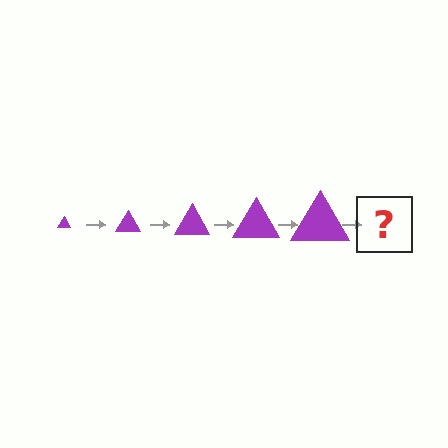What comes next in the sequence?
The next element should be a purple triangle, larger than the previous one.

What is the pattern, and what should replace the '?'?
The pattern is that the triangle gets progressively larger each step. The '?' should be a purple triangle, larger than the previous one.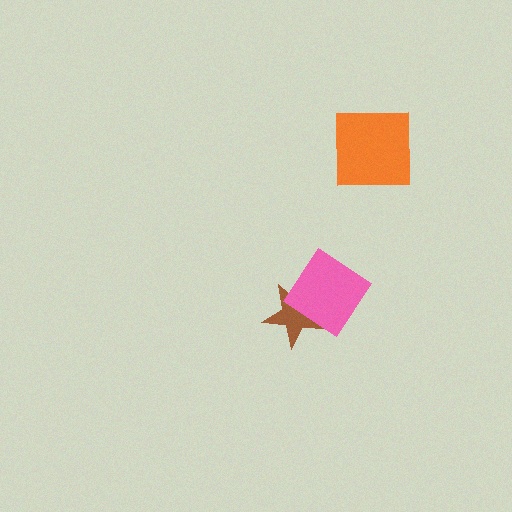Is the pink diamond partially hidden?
No, no other shape covers it.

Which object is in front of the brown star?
The pink diamond is in front of the brown star.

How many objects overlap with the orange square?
0 objects overlap with the orange square.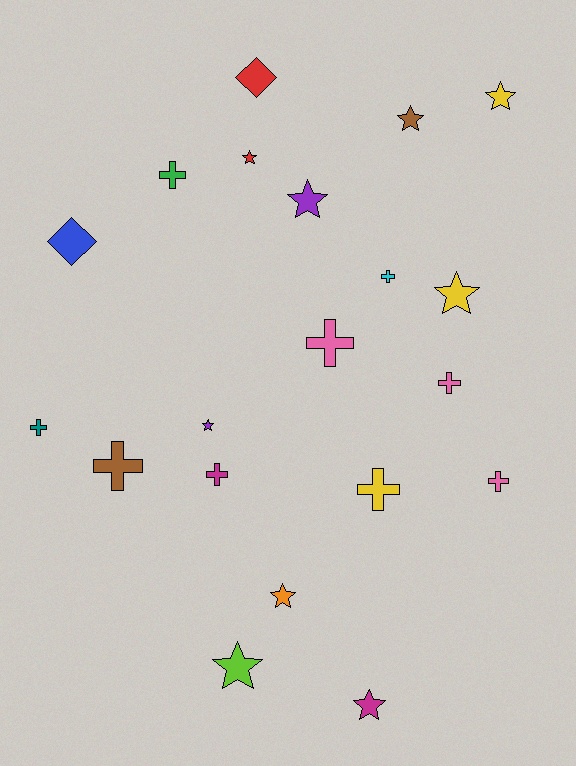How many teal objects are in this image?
There is 1 teal object.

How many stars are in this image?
There are 9 stars.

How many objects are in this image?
There are 20 objects.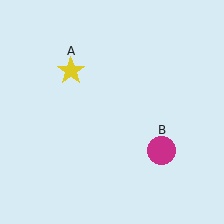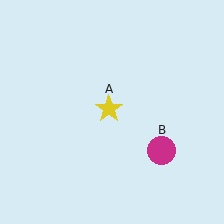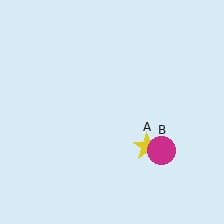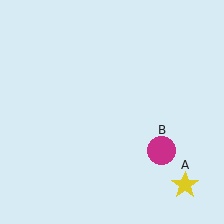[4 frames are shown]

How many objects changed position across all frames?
1 object changed position: yellow star (object A).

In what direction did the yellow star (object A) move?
The yellow star (object A) moved down and to the right.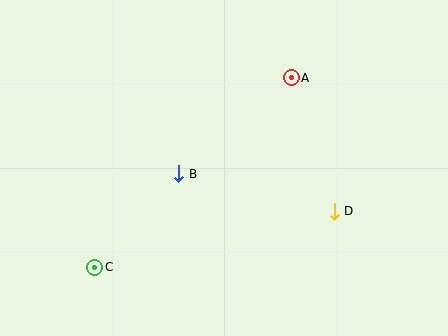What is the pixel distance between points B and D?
The distance between B and D is 160 pixels.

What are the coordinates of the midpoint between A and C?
The midpoint between A and C is at (193, 173).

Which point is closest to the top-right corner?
Point A is closest to the top-right corner.